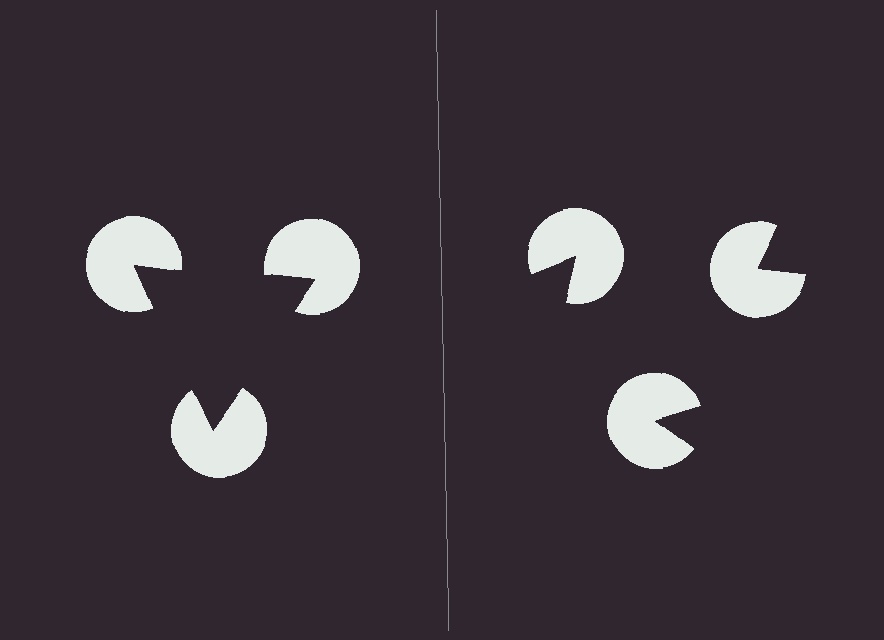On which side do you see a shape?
An illusory triangle appears on the left side. On the right side the wedge cuts are rotated, so no coherent shape forms.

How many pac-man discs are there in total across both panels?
6 — 3 on each side.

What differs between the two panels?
The pac-man discs are positioned identically on both sides; only the wedge orientations differ. On the left they align to a triangle; on the right they are misaligned.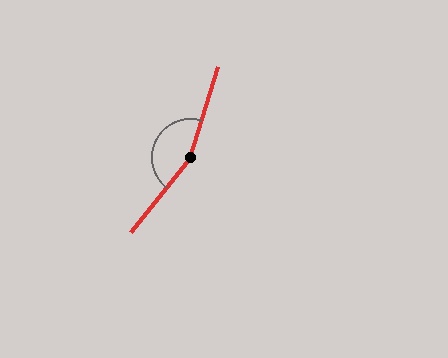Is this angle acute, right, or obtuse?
It is obtuse.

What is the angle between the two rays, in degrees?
Approximately 159 degrees.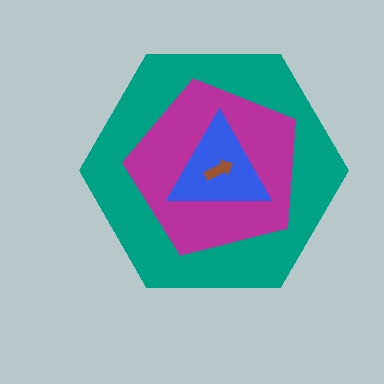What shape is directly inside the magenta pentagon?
The blue triangle.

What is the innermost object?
The brown arrow.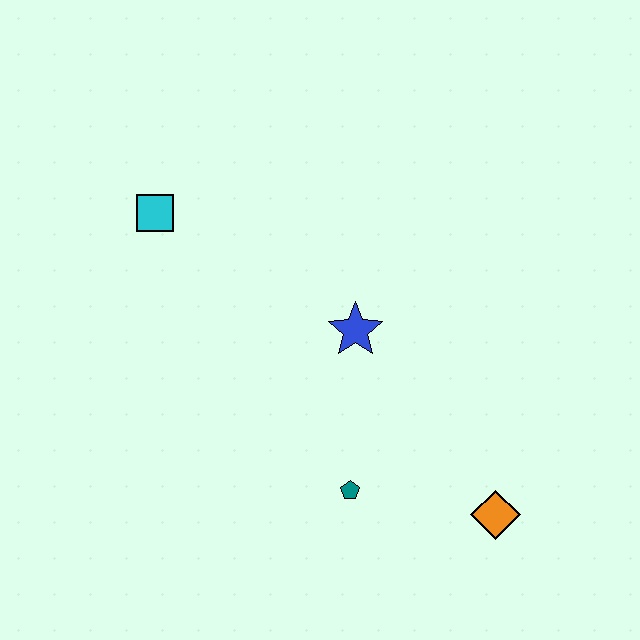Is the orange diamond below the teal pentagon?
Yes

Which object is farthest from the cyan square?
The orange diamond is farthest from the cyan square.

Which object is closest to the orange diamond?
The teal pentagon is closest to the orange diamond.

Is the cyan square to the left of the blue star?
Yes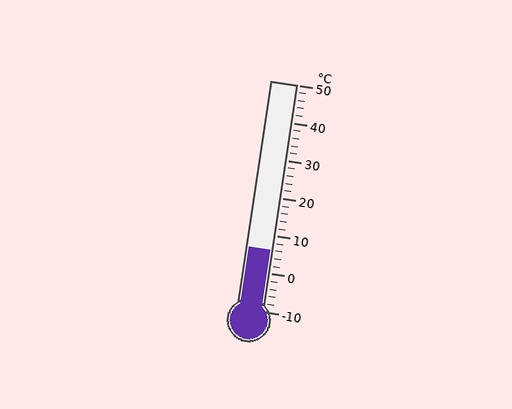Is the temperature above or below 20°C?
The temperature is below 20°C.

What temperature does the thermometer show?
The thermometer shows approximately 6°C.